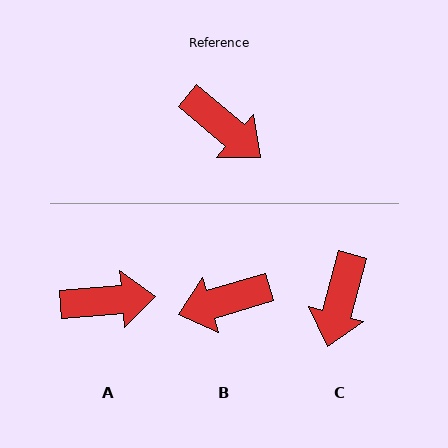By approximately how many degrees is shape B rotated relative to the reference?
Approximately 123 degrees clockwise.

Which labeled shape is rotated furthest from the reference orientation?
B, about 123 degrees away.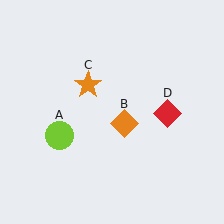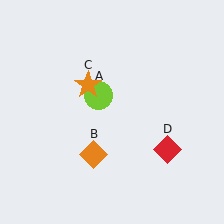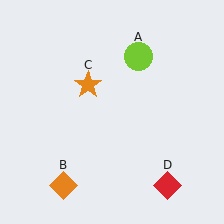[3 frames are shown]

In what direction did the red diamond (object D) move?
The red diamond (object D) moved down.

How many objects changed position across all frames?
3 objects changed position: lime circle (object A), orange diamond (object B), red diamond (object D).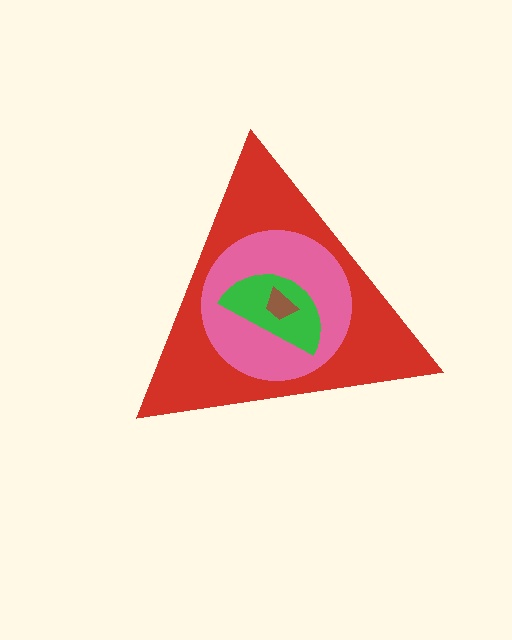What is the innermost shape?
The brown trapezoid.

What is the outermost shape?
The red triangle.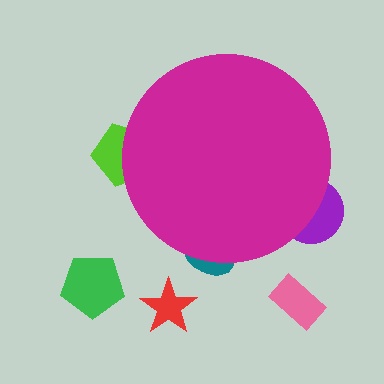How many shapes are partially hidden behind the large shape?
3 shapes are partially hidden.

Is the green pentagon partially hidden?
No, the green pentagon is fully visible.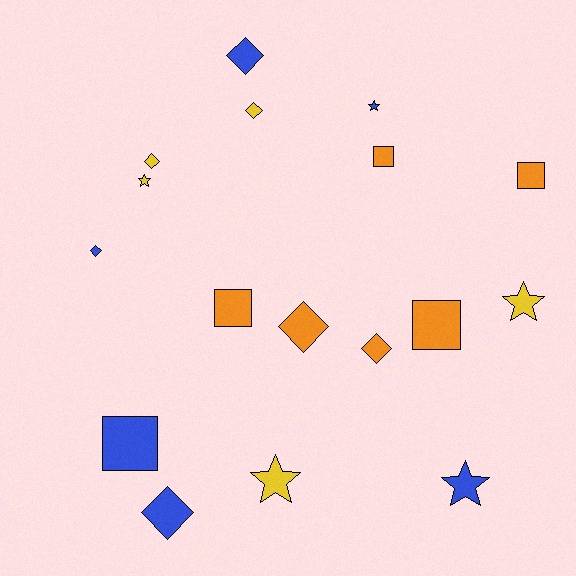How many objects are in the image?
There are 17 objects.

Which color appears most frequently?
Orange, with 6 objects.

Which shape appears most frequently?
Diamond, with 7 objects.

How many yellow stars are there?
There are 3 yellow stars.